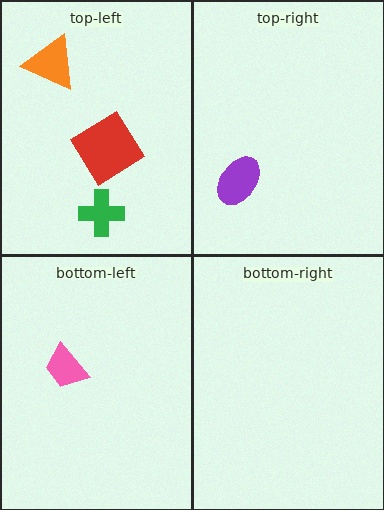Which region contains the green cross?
The top-left region.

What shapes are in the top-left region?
The green cross, the orange triangle, the red diamond.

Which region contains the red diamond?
The top-left region.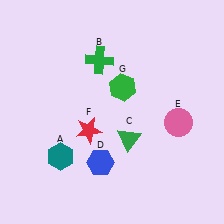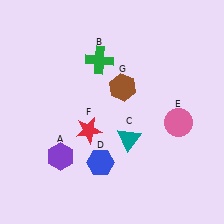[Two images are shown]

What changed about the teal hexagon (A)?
In Image 1, A is teal. In Image 2, it changed to purple.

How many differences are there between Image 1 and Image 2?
There are 3 differences between the two images.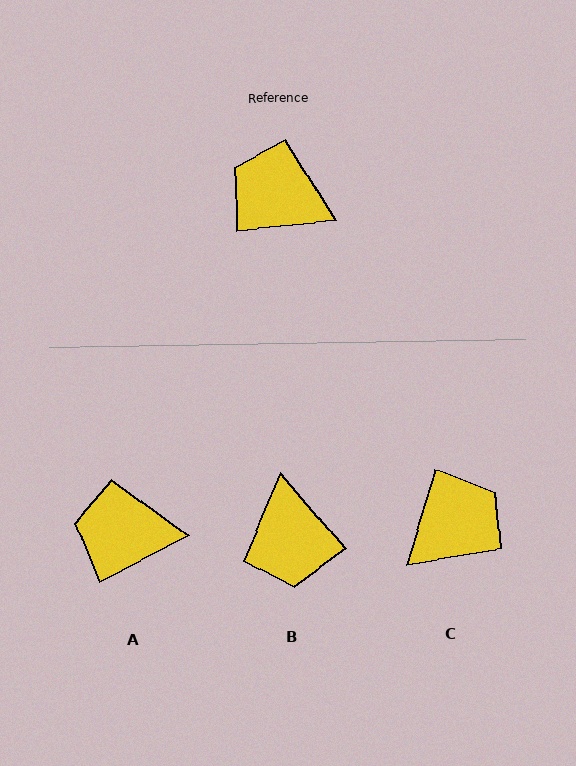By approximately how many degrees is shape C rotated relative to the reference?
Approximately 113 degrees clockwise.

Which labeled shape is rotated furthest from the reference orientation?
B, about 125 degrees away.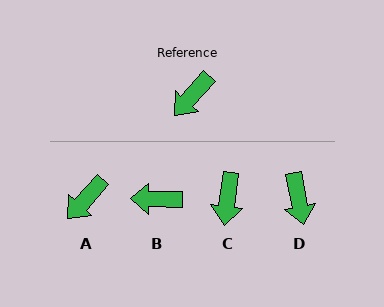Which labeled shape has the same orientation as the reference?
A.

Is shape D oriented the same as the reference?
No, it is off by about 53 degrees.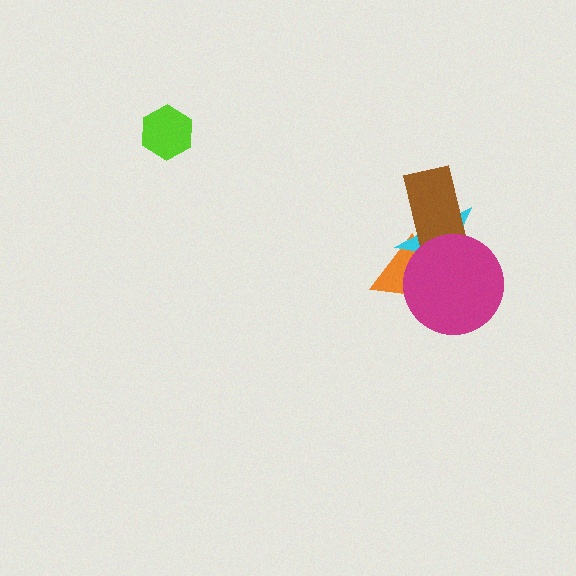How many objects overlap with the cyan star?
3 objects overlap with the cyan star.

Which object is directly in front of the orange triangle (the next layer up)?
The cyan star is directly in front of the orange triangle.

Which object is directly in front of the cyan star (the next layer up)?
The brown rectangle is directly in front of the cyan star.